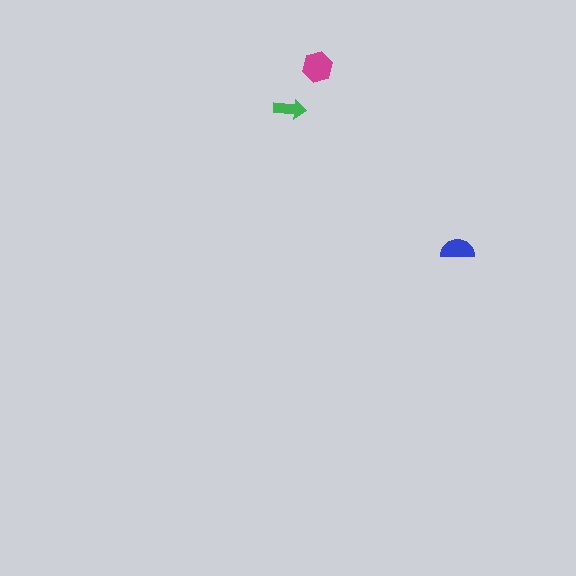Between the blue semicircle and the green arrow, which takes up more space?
The blue semicircle.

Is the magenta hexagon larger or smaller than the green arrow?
Larger.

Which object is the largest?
The magenta hexagon.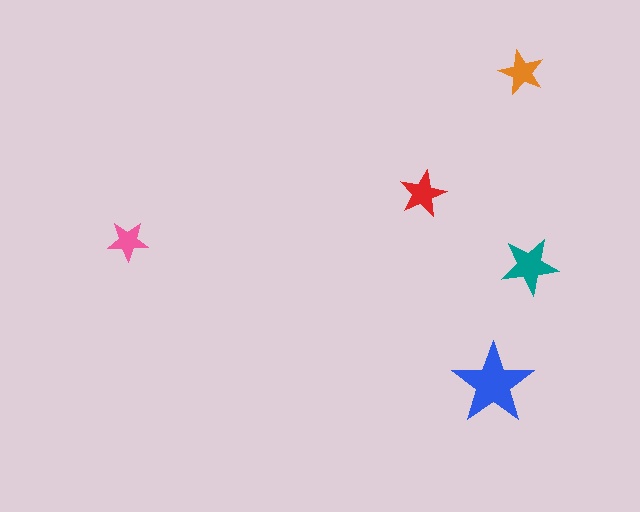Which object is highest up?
The orange star is topmost.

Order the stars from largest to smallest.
the blue one, the teal one, the red one, the orange one, the pink one.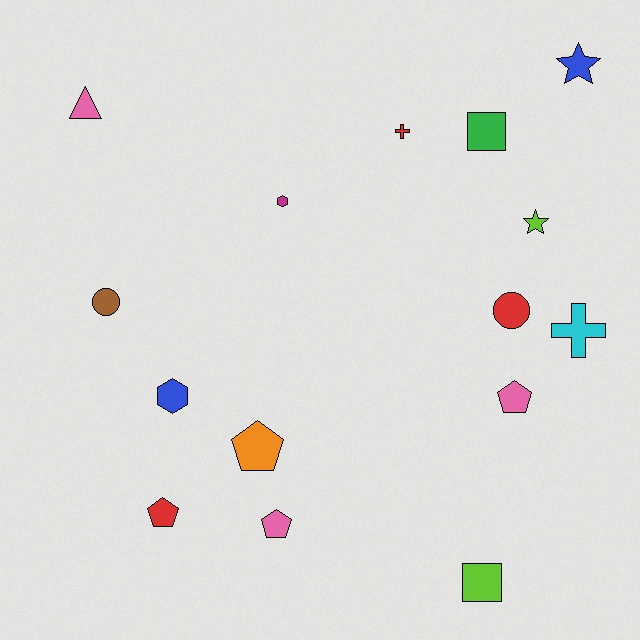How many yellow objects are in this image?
There are no yellow objects.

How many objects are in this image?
There are 15 objects.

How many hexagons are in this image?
There are 2 hexagons.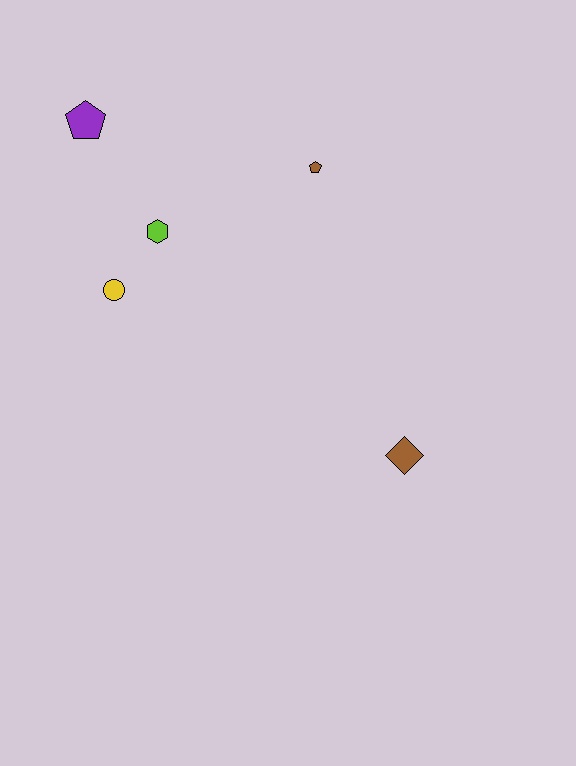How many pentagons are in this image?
There are 2 pentagons.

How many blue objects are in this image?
There are no blue objects.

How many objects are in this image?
There are 5 objects.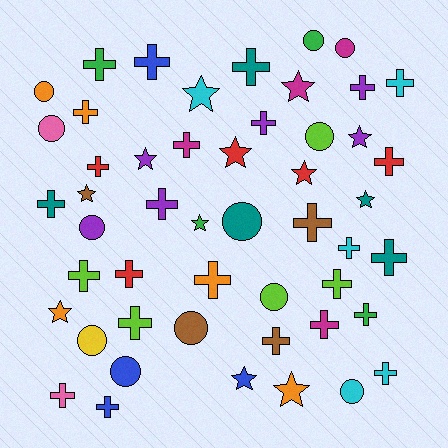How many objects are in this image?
There are 50 objects.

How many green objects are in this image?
There are 4 green objects.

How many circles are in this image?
There are 12 circles.